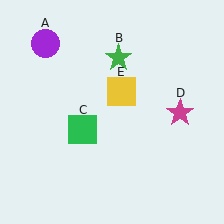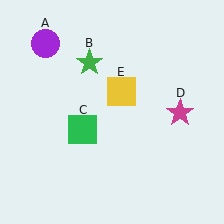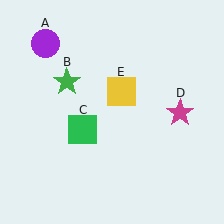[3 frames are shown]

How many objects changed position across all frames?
1 object changed position: green star (object B).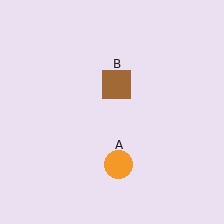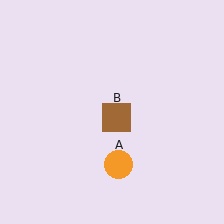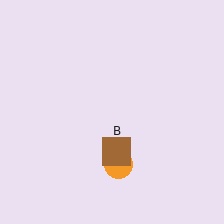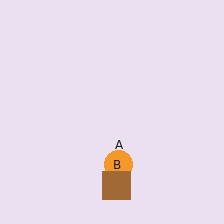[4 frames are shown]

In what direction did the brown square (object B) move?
The brown square (object B) moved down.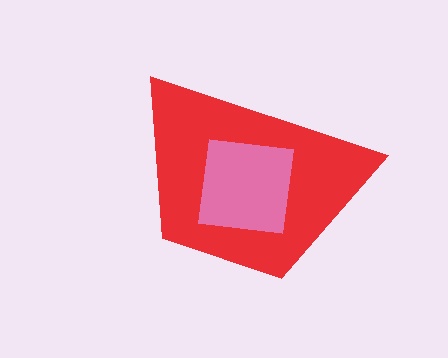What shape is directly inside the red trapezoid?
The pink square.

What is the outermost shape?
The red trapezoid.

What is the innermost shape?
The pink square.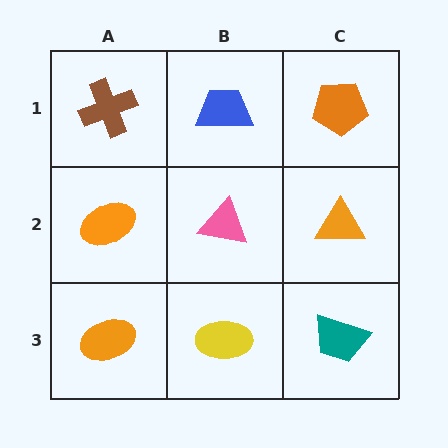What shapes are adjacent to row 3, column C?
An orange triangle (row 2, column C), a yellow ellipse (row 3, column B).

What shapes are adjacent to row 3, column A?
An orange ellipse (row 2, column A), a yellow ellipse (row 3, column B).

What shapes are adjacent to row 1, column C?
An orange triangle (row 2, column C), a blue trapezoid (row 1, column B).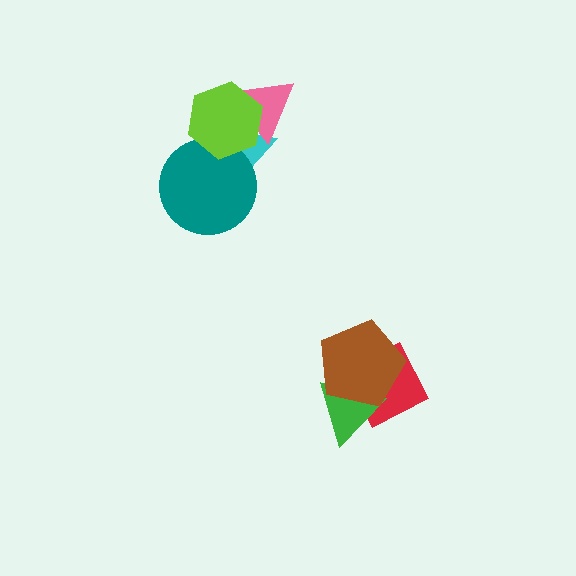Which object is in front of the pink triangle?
The lime hexagon is in front of the pink triangle.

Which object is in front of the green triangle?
The brown pentagon is in front of the green triangle.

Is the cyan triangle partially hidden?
Yes, it is partially covered by another shape.